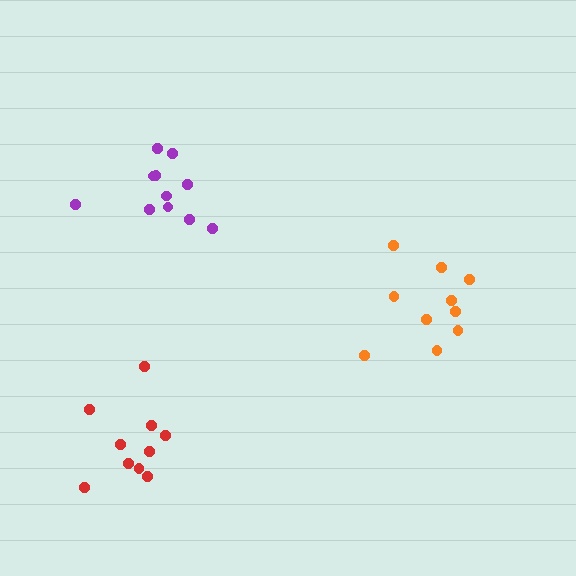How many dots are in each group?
Group 1: 10 dots, Group 2: 11 dots, Group 3: 10 dots (31 total).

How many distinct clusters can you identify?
There are 3 distinct clusters.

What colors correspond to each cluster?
The clusters are colored: orange, purple, red.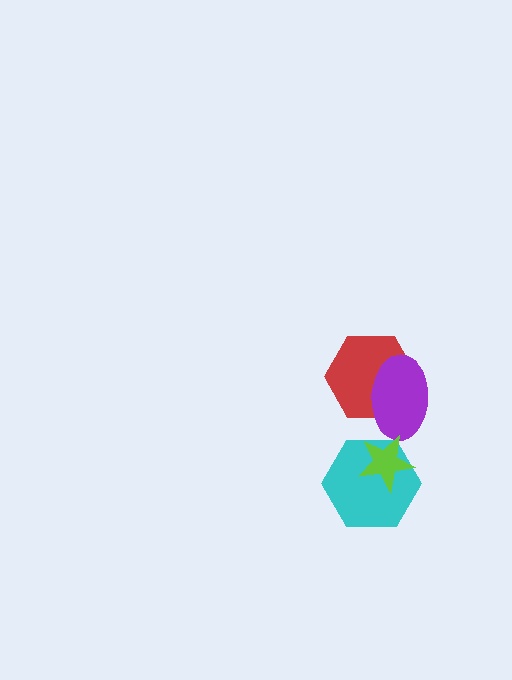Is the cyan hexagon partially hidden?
Yes, it is partially covered by another shape.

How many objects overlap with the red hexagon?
1 object overlaps with the red hexagon.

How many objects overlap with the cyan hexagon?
1 object overlaps with the cyan hexagon.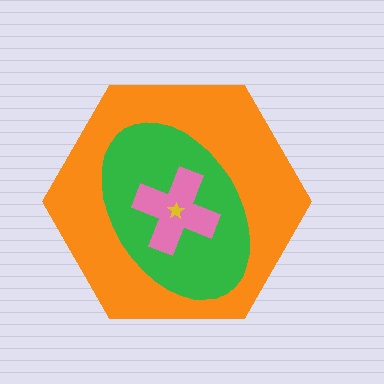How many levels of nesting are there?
4.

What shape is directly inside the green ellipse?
The pink cross.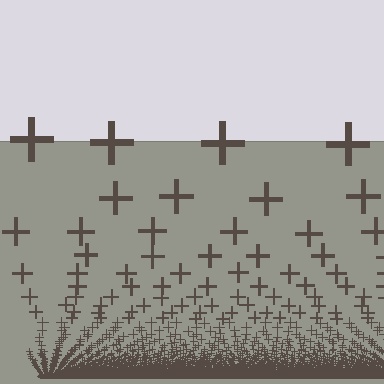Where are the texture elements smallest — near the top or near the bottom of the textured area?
Near the bottom.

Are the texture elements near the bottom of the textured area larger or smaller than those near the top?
Smaller. The gradient is inverted — elements near the bottom are smaller and denser.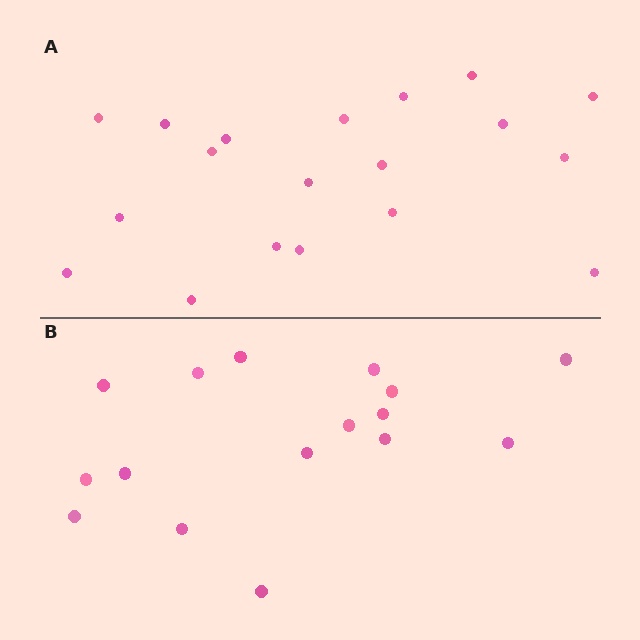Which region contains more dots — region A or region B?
Region A (the top region) has more dots.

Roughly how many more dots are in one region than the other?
Region A has just a few more — roughly 2 or 3 more dots than region B.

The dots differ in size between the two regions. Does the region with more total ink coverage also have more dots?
No. Region B has more total ink coverage because its dots are larger, but region A actually contains more individual dots. Total area can be misleading — the number of items is what matters here.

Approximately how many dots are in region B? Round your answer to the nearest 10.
About 20 dots. (The exact count is 16, which rounds to 20.)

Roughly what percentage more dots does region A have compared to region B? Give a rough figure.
About 20% more.